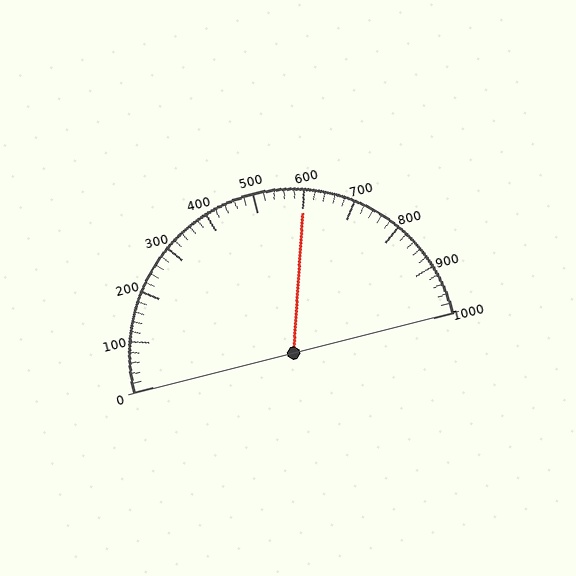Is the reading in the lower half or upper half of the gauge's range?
The reading is in the upper half of the range (0 to 1000).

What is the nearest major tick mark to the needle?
The nearest major tick mark is 600.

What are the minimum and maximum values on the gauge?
The gauge ranges from 0 to 1000.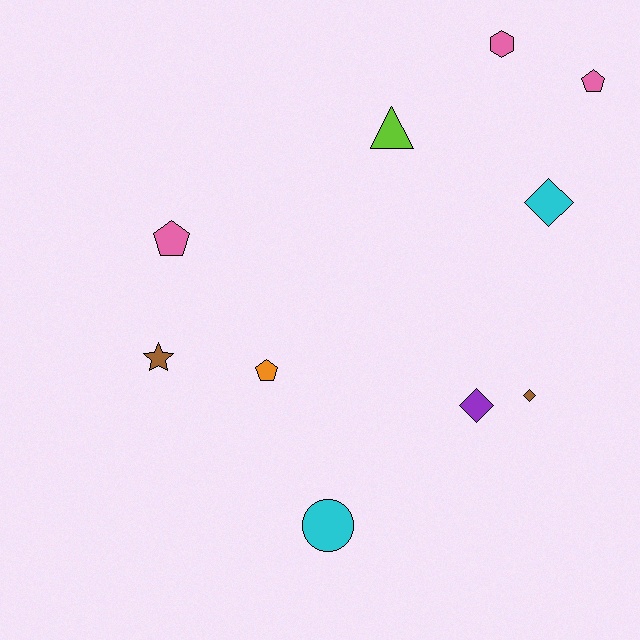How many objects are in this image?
There are 10 objects.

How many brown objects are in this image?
There are 2 brown objects.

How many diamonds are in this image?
There are 3 diamonds.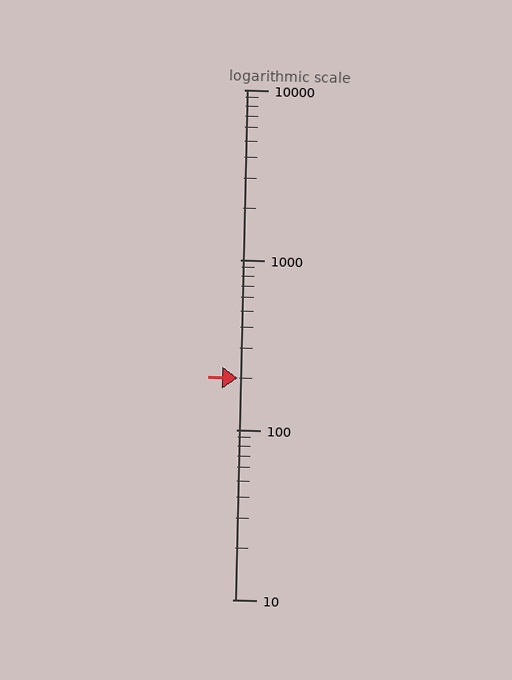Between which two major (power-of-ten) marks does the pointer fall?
The pointer is between 100 and 1000.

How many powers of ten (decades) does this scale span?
The scale spans 3 decades, from 10 to 10000.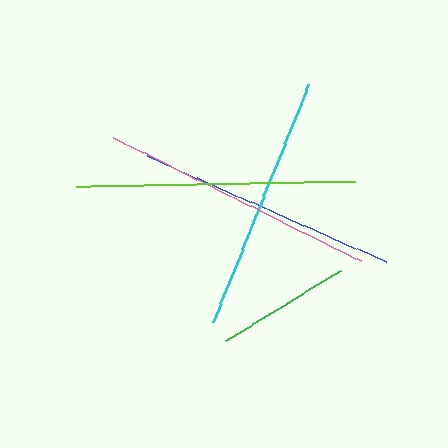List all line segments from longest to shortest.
From longest to shortest: lime, pink, blue, cyan, green.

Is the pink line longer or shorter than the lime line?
The lime line is longer than the pink line.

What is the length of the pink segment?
The pink segment is approximately 277 pixels long.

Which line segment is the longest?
The lime line is the longest at approximately 279 pixels.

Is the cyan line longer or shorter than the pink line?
The pink line is longer than the cyan line.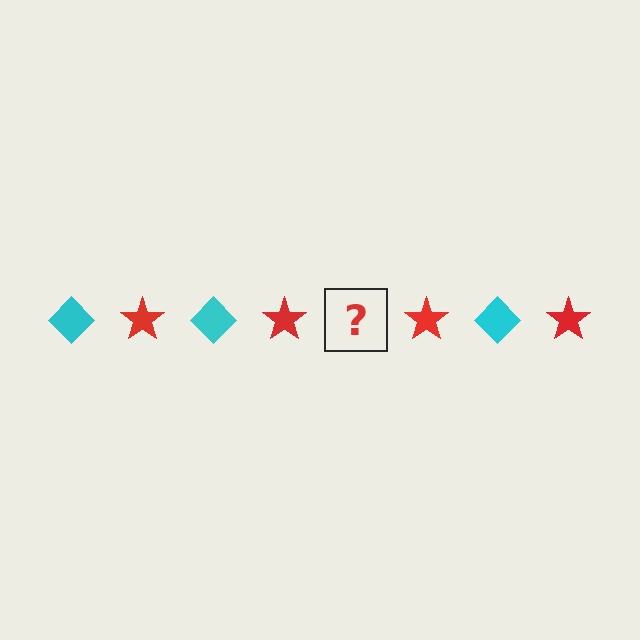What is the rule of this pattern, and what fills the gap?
The rule is that the pattern alternates between cyan diamond and red star. The gap should be filled with a cyan diamond.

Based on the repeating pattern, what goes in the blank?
The blank should be a cyan diamond.